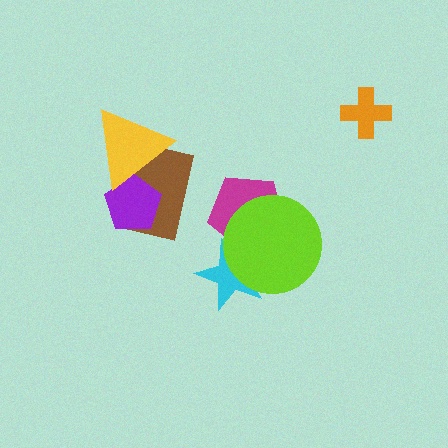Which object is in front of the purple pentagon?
The yellow triangle is in front of the purple pentagon.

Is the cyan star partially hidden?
Yes, it is partially covered by another shape.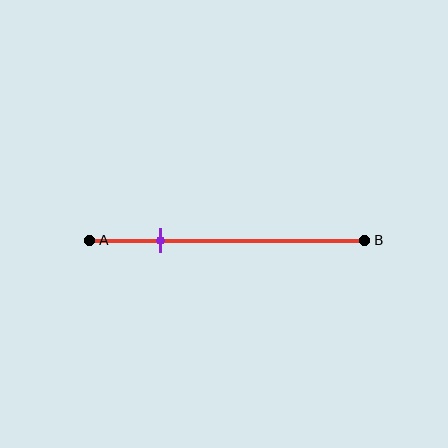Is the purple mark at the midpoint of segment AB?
No, the mark is at about 25% from A, not at the 50% midpoint.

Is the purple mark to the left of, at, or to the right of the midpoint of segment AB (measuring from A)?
The purple mark is to the left of the midpoint of segment AB.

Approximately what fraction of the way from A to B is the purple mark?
The purple mark is approximately 25% of the way from A to B.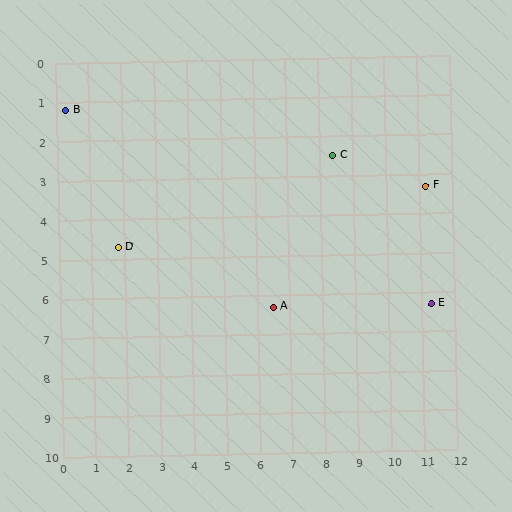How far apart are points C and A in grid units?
Points C and A are about 4.2 grid units apart.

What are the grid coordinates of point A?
Point A is at approximately (6.5, 6.3).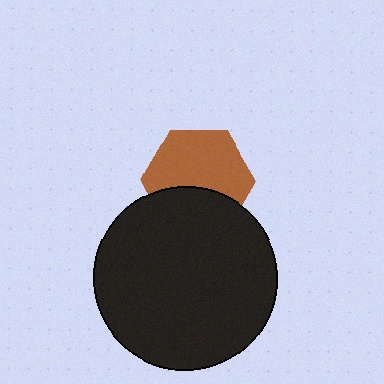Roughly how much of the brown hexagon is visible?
About half of it is visible (roughly 63%).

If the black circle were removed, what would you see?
You would see the complete brown hexagon.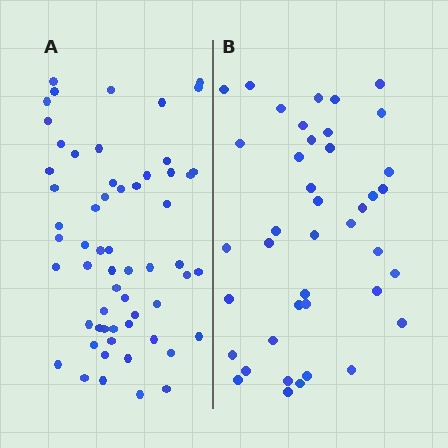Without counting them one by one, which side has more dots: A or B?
Region A (the left region) has more dots.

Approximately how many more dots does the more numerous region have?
Region A has approximately 20 more dots than region B.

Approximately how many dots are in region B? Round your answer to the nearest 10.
About 40 dots. (The exact count is 41, which rounds to 40.)